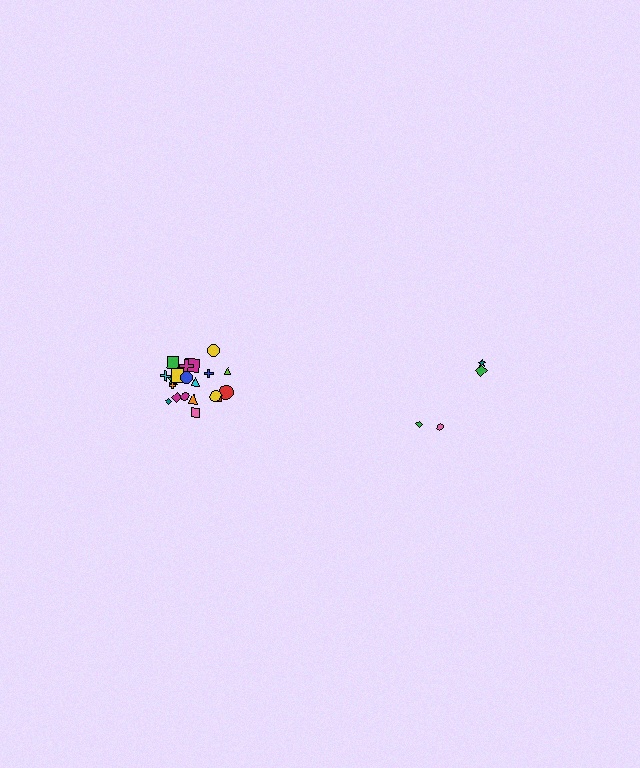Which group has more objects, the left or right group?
The left group.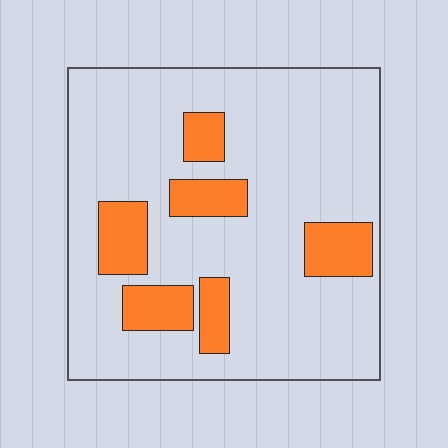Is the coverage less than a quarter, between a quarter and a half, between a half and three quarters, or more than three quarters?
Less than a quarter.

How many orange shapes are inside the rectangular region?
6.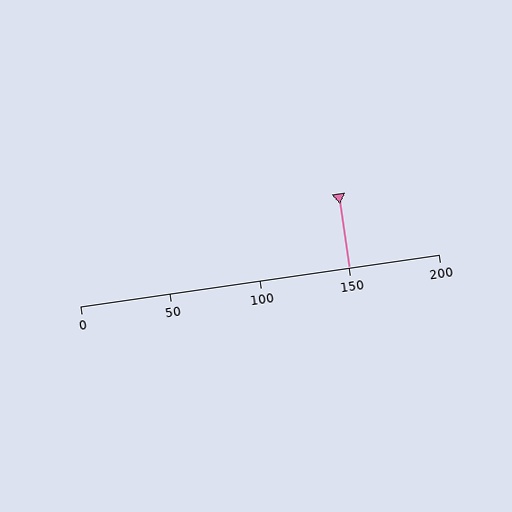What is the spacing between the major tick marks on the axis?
The major ticks are spaced 50 apart.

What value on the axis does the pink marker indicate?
The marker indicates approximately 150.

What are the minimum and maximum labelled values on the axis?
The axis runs from 0 to 200.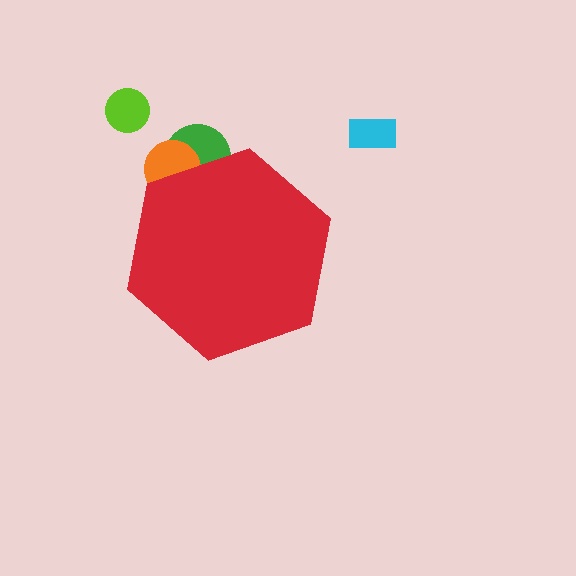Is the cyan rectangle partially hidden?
No, the cyan rectangle is fully visible.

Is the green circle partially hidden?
Yes, the green circle is partially hidden behind the red hexagon.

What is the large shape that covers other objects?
A red hexagon.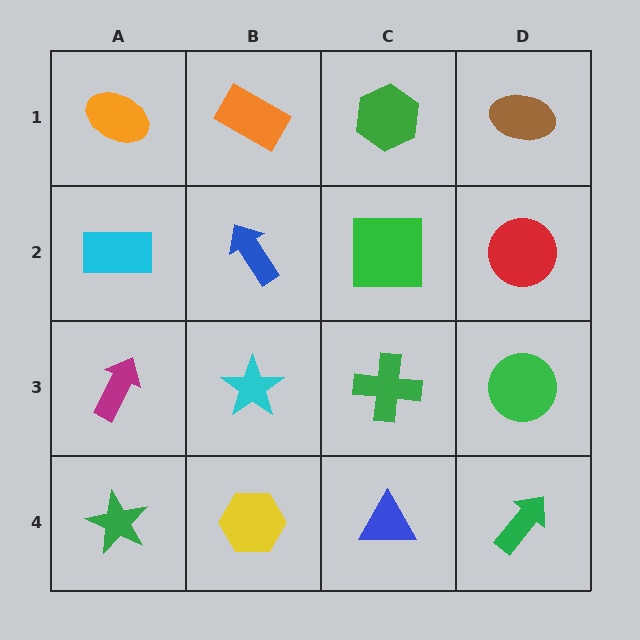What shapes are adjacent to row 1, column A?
A cyan rectangle (row 2, column A), an orange rectangle (row 1, column B).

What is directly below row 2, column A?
A magenta arrow.